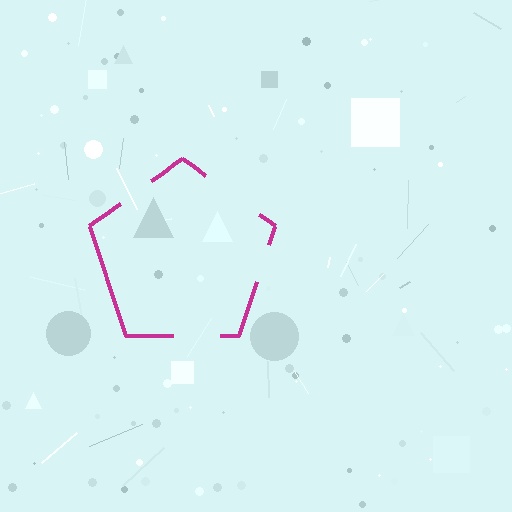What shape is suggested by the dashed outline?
The dashed outline suggests a pentagon.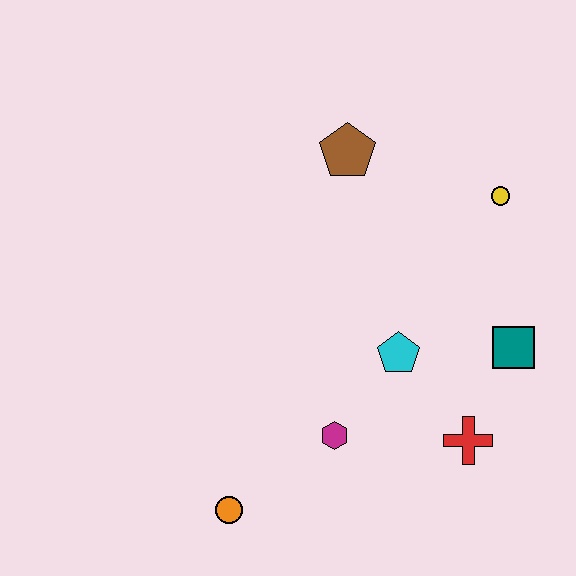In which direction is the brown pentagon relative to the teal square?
The brown pentagon is above the teal square.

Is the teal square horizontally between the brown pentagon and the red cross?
No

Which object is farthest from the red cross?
The brown pentagon is farthest from the red cross.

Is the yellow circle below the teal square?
No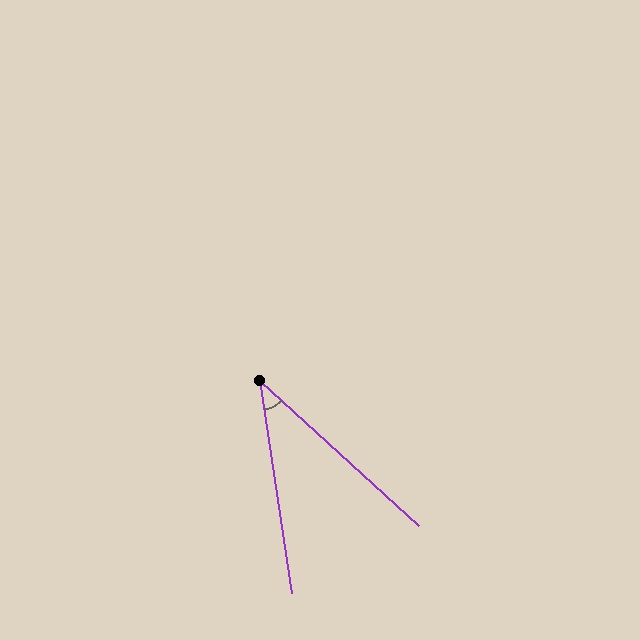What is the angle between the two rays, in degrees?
Approximately 39 degrees.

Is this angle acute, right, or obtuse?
It is acute.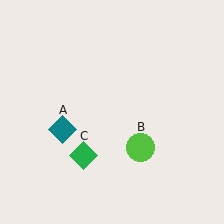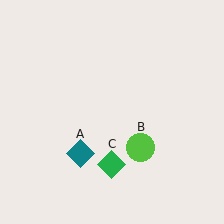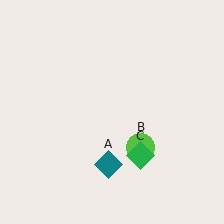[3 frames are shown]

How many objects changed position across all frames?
2 objects changed position: teal diamond (object A), green diamond (object C).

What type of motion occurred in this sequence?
The teal diamond (object A), green diamond (object C) rotated counterclockwise around the center of the scene.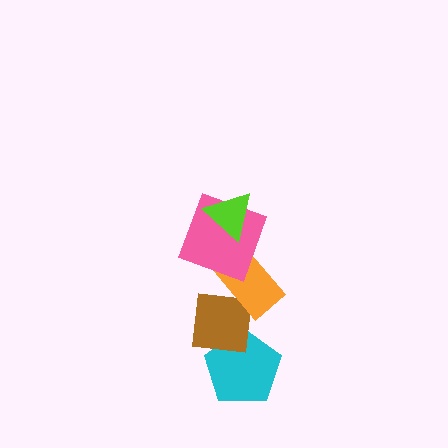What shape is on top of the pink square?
The lime triangle is on top of the pink square.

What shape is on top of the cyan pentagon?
The brown square is on top of the cyan pentagon.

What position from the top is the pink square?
The pink square is 2nd from the top.